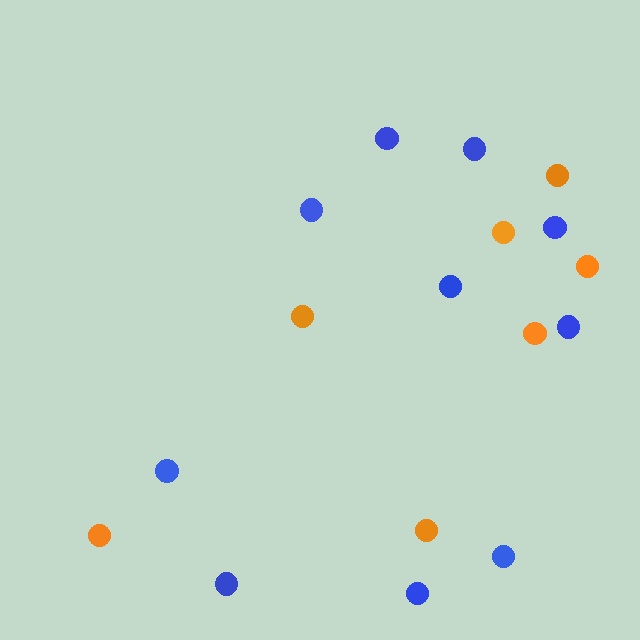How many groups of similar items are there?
There are 2 groups: one group of orange circles (7) and one group of blue circles (10).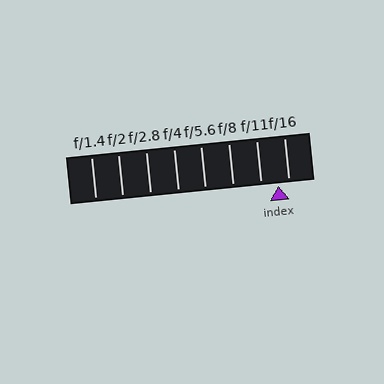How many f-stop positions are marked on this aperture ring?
There are 8 f-stop positions marked.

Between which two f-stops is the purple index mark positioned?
The index mark is between f/11 and f/16.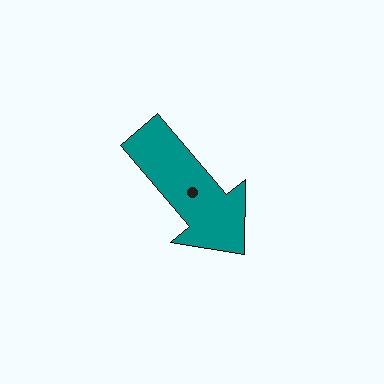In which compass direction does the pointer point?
Southeast.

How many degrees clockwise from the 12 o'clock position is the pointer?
Approximately 140 degrees.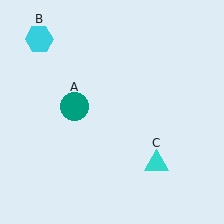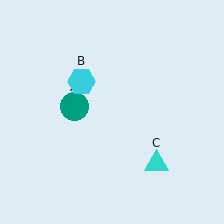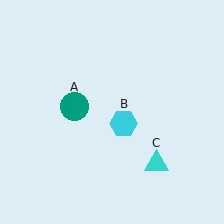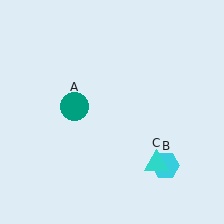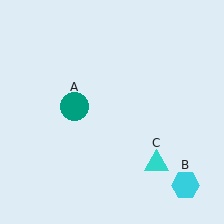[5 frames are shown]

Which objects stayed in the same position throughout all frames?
Teal circle (object A) and cyan triangle (object C) remained stationary.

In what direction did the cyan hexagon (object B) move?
The cyan hexagon (object B) moved down and to the right.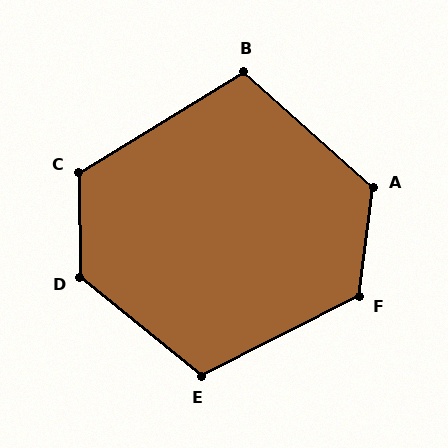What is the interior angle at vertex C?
Approximately 121 degrees (obtuse).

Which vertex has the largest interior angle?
D, at approximately 130 degrees.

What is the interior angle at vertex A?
Approximately 125 degrees (obtuse).